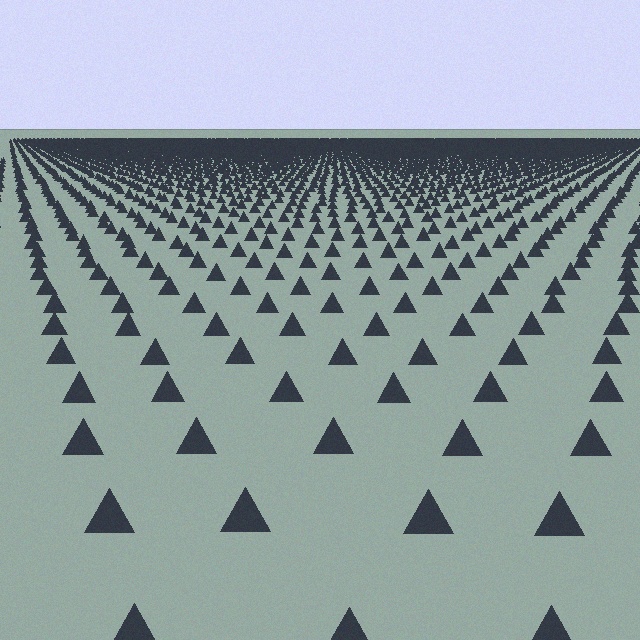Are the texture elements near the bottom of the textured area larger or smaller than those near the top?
Larger. Near the bottom, elements are closer to the viewer and appear at a bigger on-screen size.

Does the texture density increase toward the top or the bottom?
Density increases toward the top.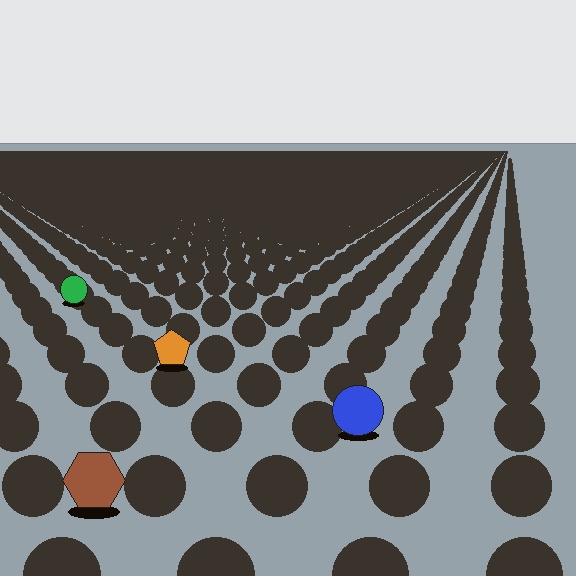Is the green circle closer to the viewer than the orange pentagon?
No. The orange pentagon is closer — you can tell from the texture gradient: the ground texture is coarser near it.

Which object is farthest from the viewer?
The green circle is farthest from the viewer. It appears smaller and the ground texture around it is denser.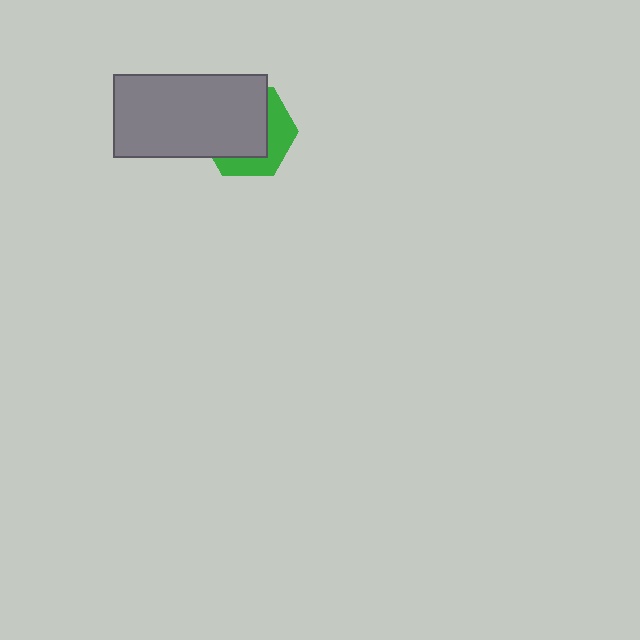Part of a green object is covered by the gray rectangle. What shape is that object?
It is a hexagon.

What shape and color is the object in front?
The object in front is a gray rectangle.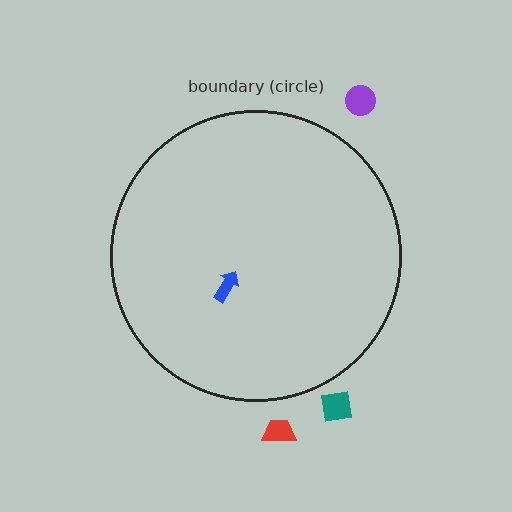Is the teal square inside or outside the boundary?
Outside.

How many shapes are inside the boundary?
1 inside, 3 outside.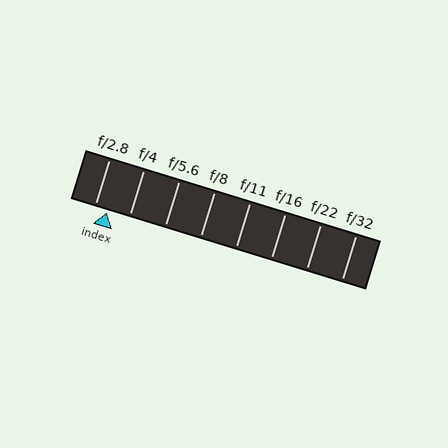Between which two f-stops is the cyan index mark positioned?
The index mark is between f/2.8 and f/4.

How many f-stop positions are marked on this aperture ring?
There are 8 f-stop positions marked.